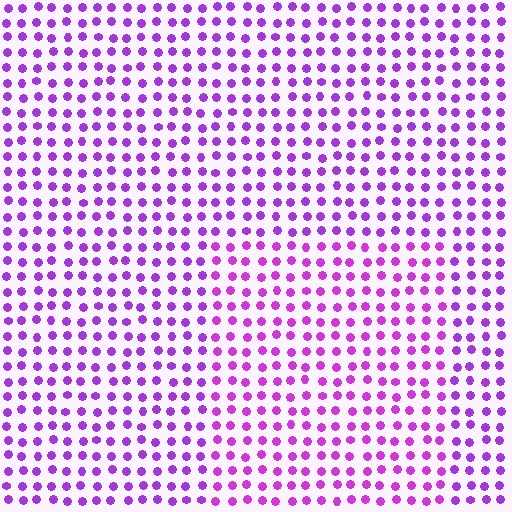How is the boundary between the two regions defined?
The boundary is defined purely by a slight shift in hue (about 17 degrees). Spacing, size, and orientation are identical on both sides.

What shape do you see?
I see a rectangle.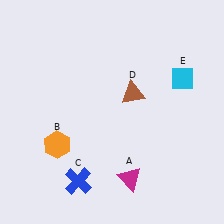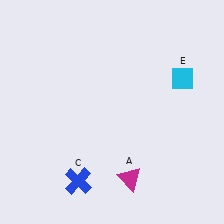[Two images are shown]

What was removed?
The orange hexagon (B), the brown triangle (D) were removed in Image 2.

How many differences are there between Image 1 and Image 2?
There are 2 differences between the two images.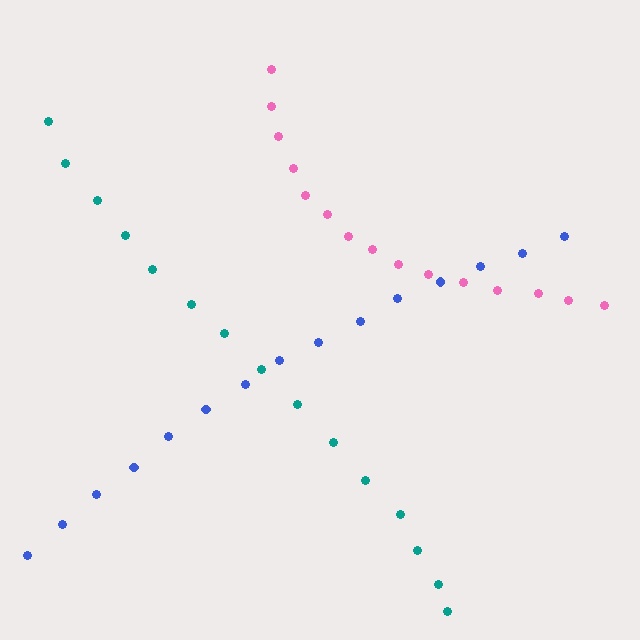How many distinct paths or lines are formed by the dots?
There are 3 distinct paths.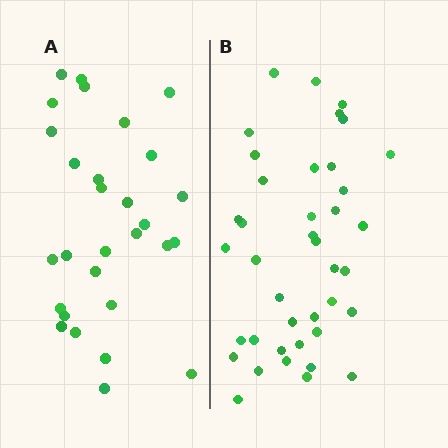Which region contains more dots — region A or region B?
Region B (the right region) has more dots.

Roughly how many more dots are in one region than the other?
Region B has roughly 12 or so more dots than region A.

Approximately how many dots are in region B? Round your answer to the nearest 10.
About 40 dots.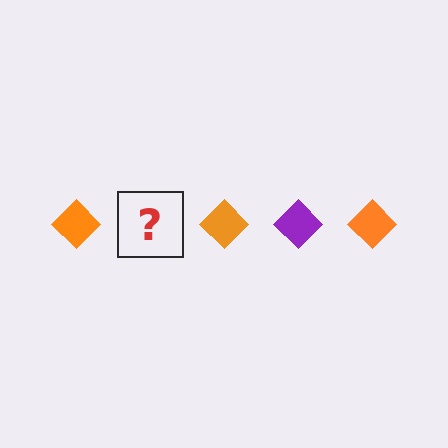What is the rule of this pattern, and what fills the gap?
The rule is that the pattern cycles through orange, purple diamonds. The gap should be filled with a purple diamond.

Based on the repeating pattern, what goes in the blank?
The blank should be a purple diamond.